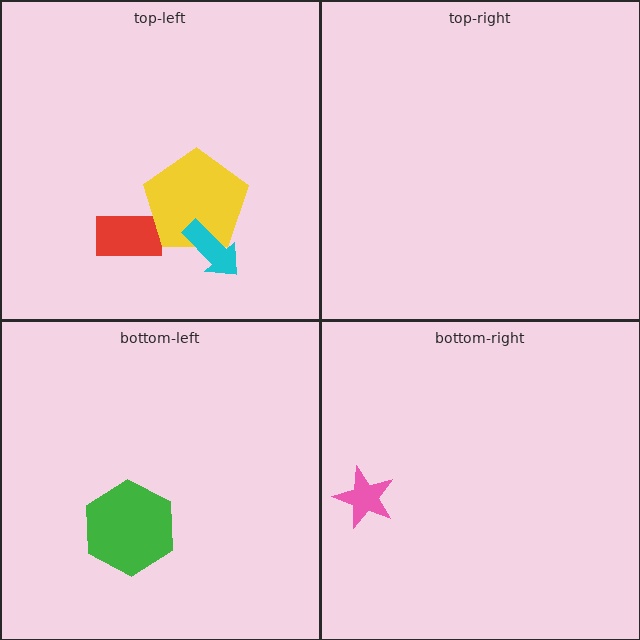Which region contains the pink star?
The bottom-right region.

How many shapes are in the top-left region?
3.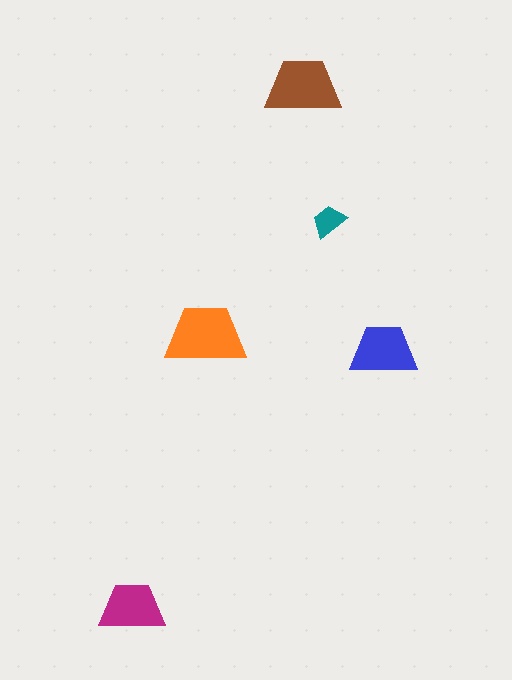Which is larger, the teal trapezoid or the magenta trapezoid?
The magenta one.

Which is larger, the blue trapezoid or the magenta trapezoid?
The blue one.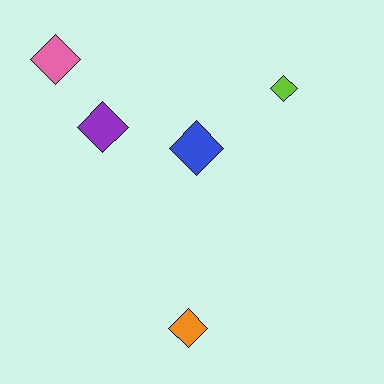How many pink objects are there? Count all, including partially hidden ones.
There is 1 pink object.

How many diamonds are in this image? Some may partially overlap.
There are 5 diamonds.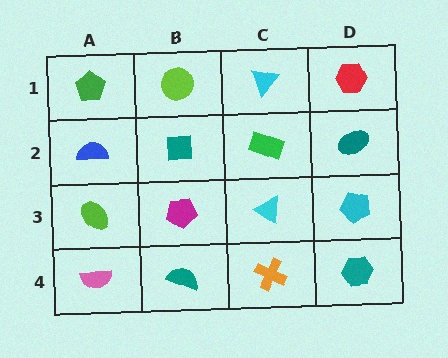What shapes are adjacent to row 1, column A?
A blue semicircle (row 2, column A), a lime circle (row 1, column B).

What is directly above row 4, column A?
A lime ellipse.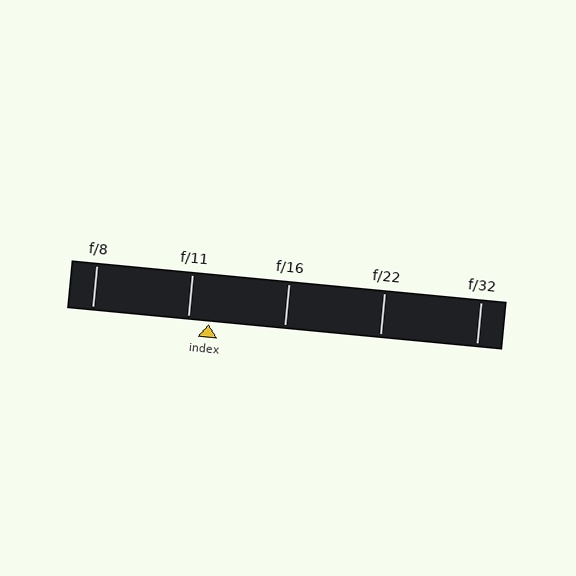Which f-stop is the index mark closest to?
The index mark is closest to f/11.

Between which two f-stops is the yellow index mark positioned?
The index mark is between f/11 and f/16.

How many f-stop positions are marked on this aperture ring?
There are 5 f-stop positions marked.